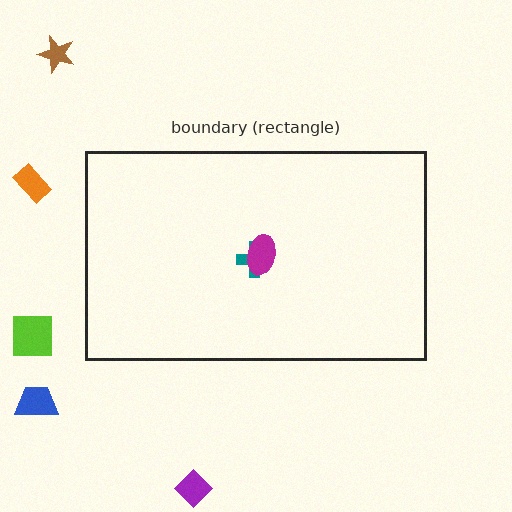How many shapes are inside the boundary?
2 inside, 5 outside.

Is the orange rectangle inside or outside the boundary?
Outside.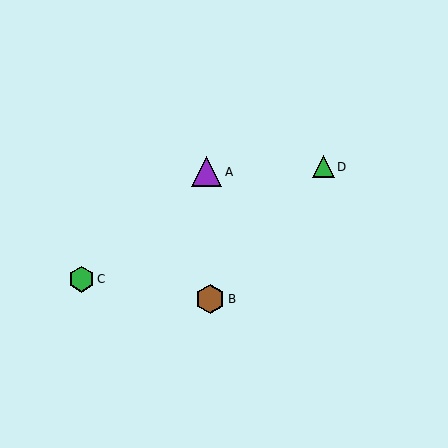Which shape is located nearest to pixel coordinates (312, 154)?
The green triangle (labeled D) at (323, 167) is nearest to that location.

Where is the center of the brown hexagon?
The center of the brown hexagon is at (210, 299).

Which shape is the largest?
The purple triangle (labeled A) is the largest.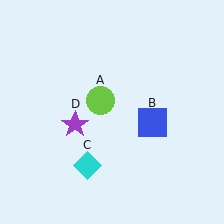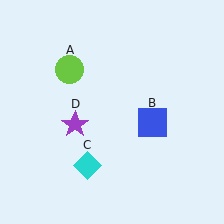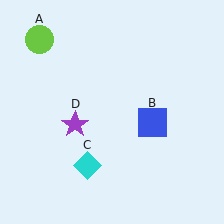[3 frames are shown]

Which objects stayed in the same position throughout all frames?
Blue square (object B) and cyan diamond (object C) and purple star (object D) remained stationary.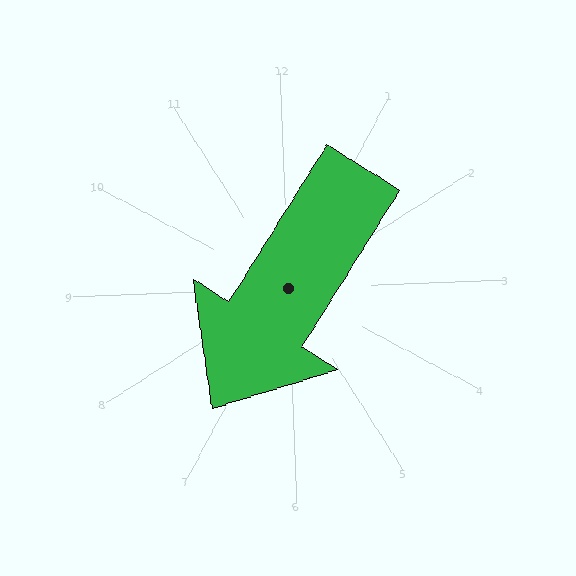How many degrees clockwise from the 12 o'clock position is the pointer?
Approximately 214 degrees.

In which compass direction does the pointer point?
Southwest.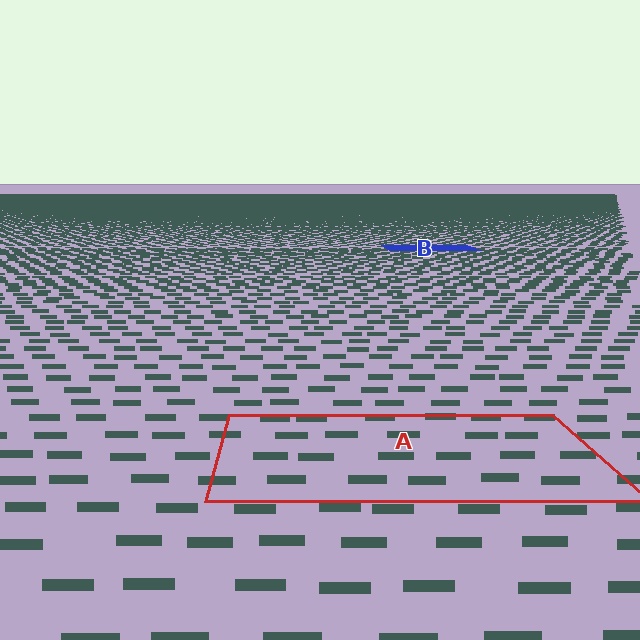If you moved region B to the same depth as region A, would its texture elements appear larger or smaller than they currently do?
They would appear larger. At a closer depth, the same texture elements are projected at a bigger on-screen size.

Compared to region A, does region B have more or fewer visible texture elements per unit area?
Region B has more texture elements per unit area — they are packed more densely because it is farther away.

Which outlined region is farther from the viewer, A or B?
Region B is farther from the viewer — the texture elements inside it appear smaller and more densely packed.